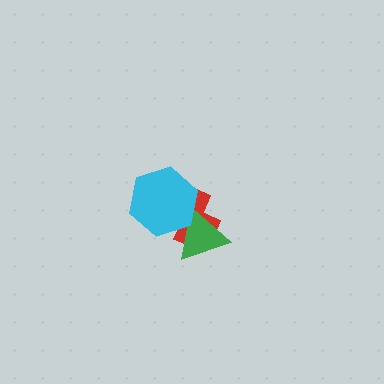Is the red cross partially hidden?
Yes, it is partially covered by another shape.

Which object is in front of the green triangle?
The cyan hexagon is in front of the green triangle.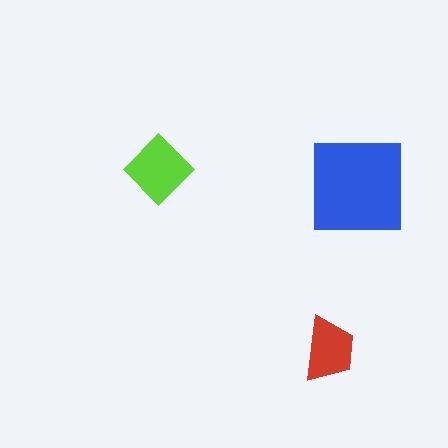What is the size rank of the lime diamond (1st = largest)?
2nd.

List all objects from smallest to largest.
The red trapezoid, the lime diamond, the blue square.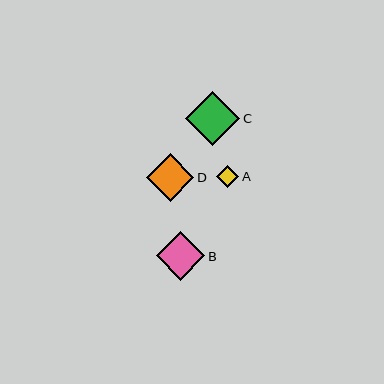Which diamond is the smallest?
Diamond A is the smallest with a size of approximately 22 pixels.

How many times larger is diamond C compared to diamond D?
Diamond C is approximately 1.1 times the size of diamond D.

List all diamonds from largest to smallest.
From largest to smallest: C, B, D, A.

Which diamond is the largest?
Diamond C is the largest with a size of approximately 54 pixels.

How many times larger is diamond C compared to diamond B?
Diamond C is approximately 1.1 times the size of diamond B.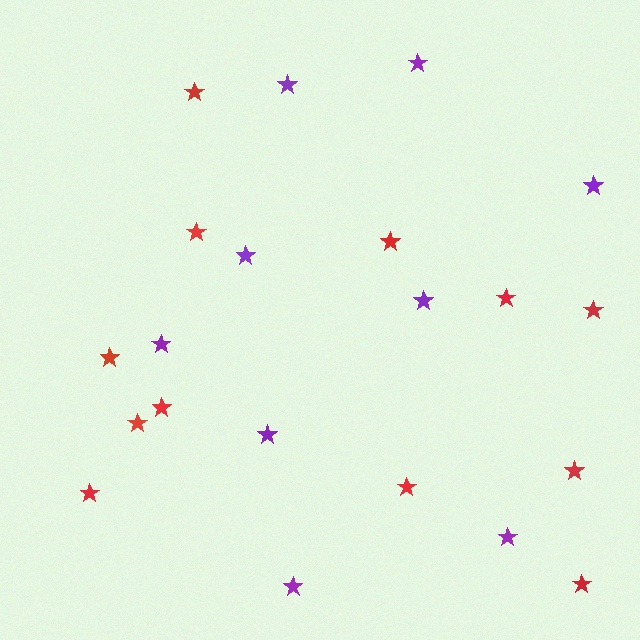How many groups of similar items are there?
There are 2 groups: one group of red stars (12) and one group of purple stars (9).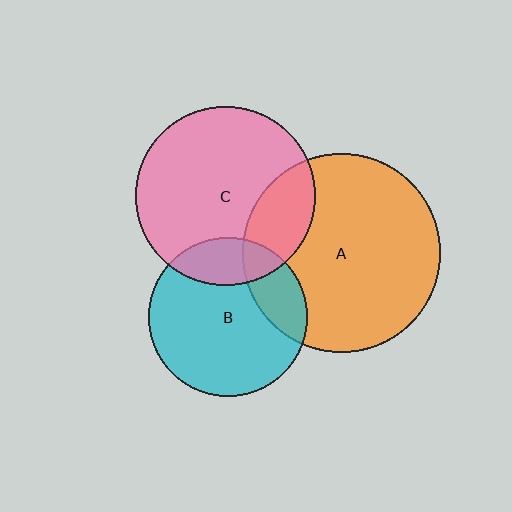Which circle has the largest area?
Circle A (orange).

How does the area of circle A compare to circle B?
Approximately 1.5 times.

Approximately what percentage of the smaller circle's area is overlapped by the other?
Approximately 20%.